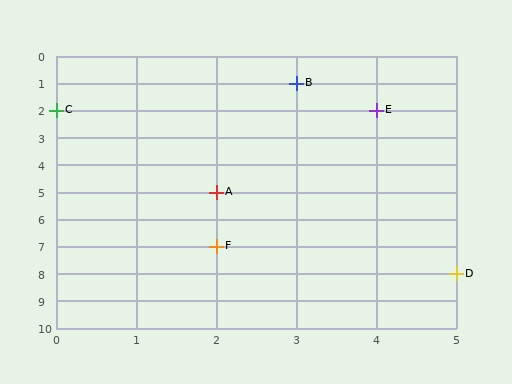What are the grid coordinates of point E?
Point E is at grid coordinates (4, 2).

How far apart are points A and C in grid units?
Points A and C are 2 columns and 3 rows apart (about 3.6 grid units diagonally).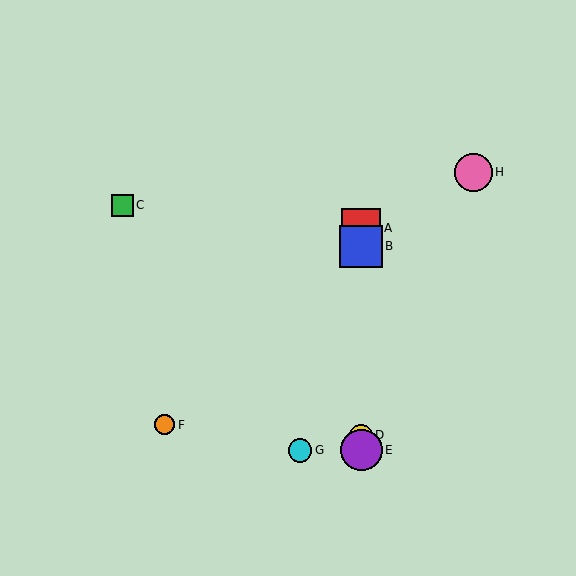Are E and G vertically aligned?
No, E is at x≈361 and G is at x≈300.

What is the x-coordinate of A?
Object A is at x≈361.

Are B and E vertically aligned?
Yes, both are at x≈361.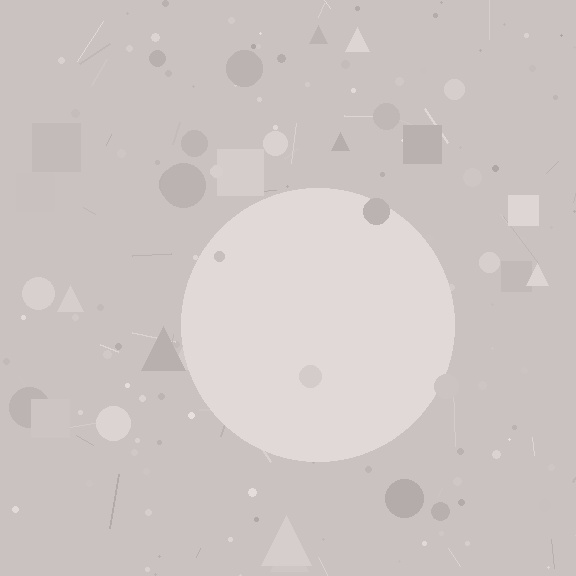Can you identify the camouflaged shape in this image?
The camouflaged shape is a circle.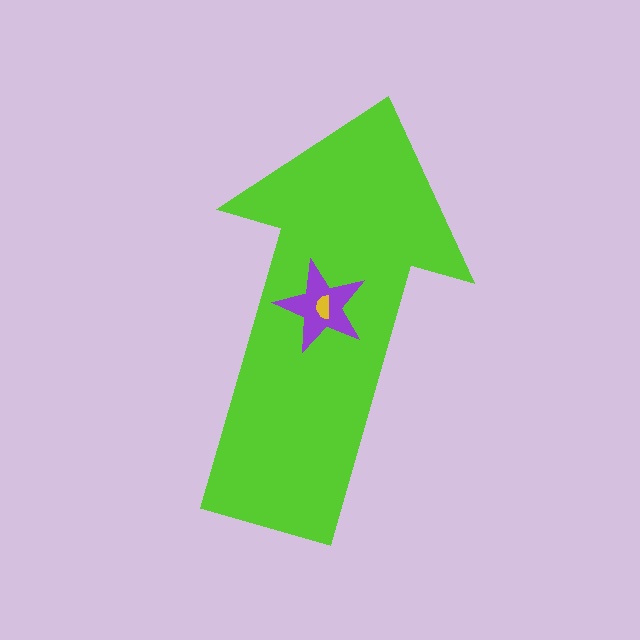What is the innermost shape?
The yellow semicircle.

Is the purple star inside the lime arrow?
Yes.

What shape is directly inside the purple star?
The yellow semicircle.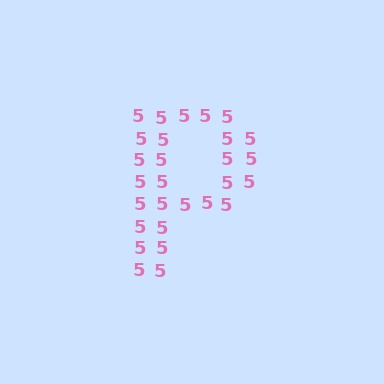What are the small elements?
The small elements are digit 5's.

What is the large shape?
The large shape is the letter P.